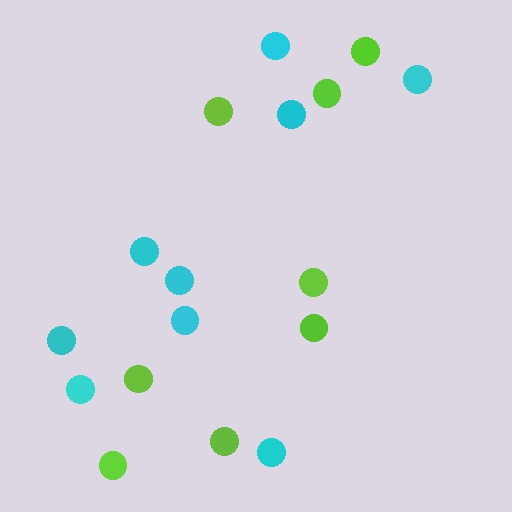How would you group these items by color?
There are 2 groups: one group of lime circles (8) and one group of cyan circles (9).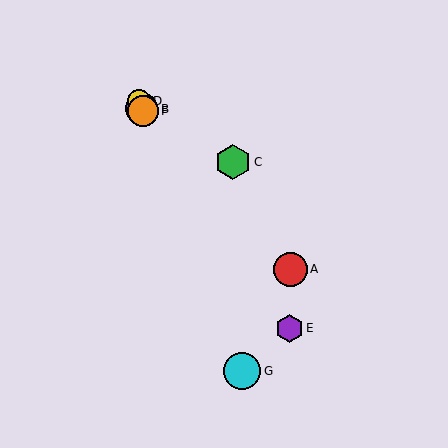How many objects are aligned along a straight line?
4 objects (B, D, F, G) are aligned along a straight line.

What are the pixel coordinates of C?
Object C is at (233, 162).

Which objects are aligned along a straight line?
Objects B, D, F, G are aligned along a straight line.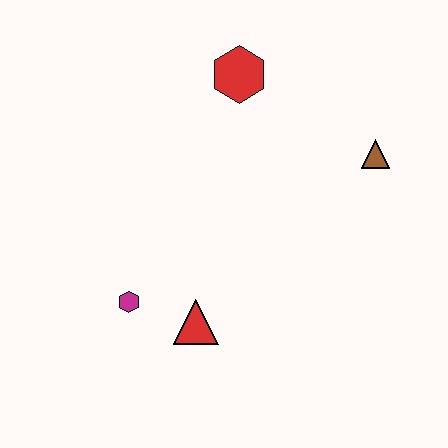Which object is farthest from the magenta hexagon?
The brown triangle is farthest from the magenta hexagon.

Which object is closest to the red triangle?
The magenta hexagon is closest to the red triangle.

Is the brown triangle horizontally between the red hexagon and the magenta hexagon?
No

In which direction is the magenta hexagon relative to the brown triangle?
The magenta hexagon is to the left of the brown triangle.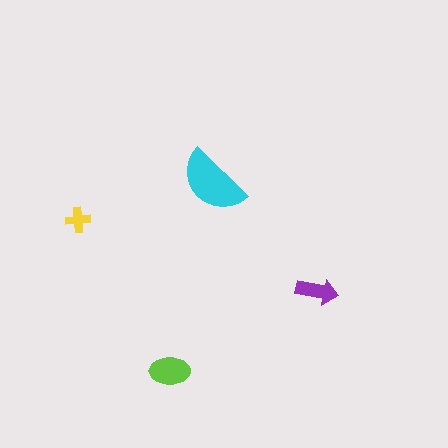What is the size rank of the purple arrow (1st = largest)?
3rd.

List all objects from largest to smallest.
The cyan semicircle, the lime ellipse, the purple arrow, the yellow cross.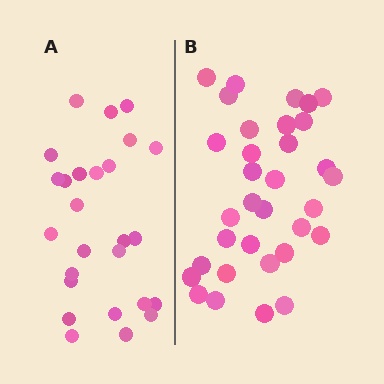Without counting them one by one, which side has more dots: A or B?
Region B (the right region) has more dots.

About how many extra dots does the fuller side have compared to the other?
Region B has roughly 8 or so more dots than region A.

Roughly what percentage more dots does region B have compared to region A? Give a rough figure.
About 25% more.